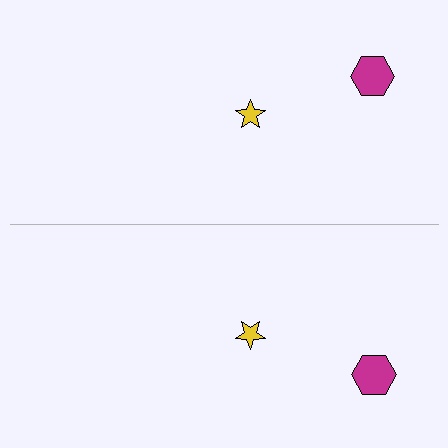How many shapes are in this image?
There are 4 shapes in this image.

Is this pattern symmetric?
Yes, this pattern has bilateral (reflection) symmetry.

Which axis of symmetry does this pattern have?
The pattern has a horizontal axis of symmetry running through the center of the image.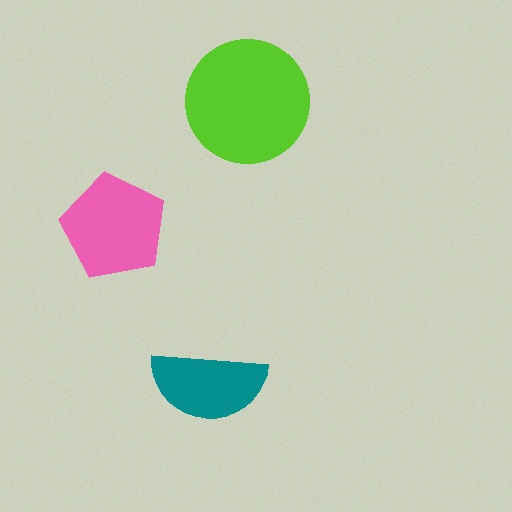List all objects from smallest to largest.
The teal semicircle, the pink pentagon, the lime circle.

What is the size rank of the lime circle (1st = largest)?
1st.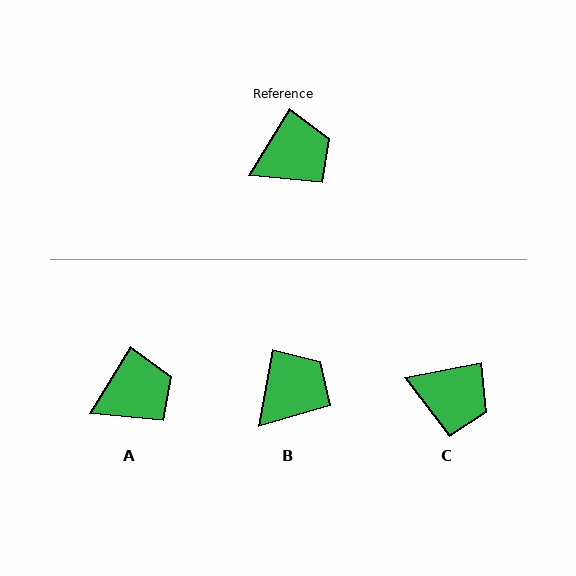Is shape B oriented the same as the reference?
No, it is off by about 22 degrees.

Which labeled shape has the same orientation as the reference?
A.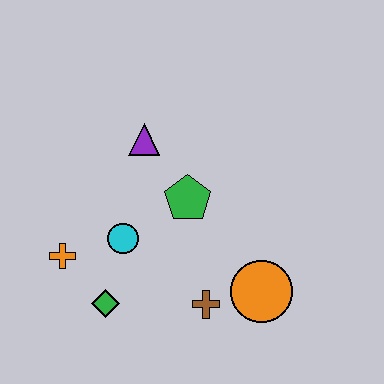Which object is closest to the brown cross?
The orange circle is closest to the brown cross.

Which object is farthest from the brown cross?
The purple triangle is farthest from the brown cross.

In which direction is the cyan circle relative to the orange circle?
The cyan circle is to the left of the orange circle.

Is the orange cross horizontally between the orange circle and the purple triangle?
No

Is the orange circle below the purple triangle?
Yes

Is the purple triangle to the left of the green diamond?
No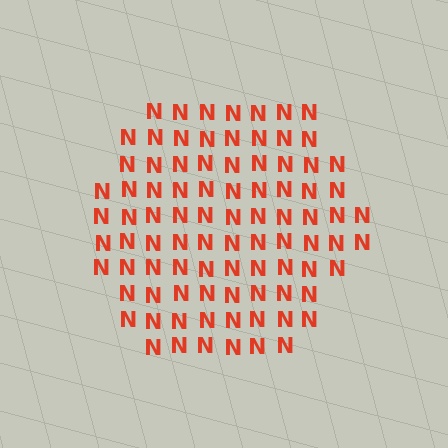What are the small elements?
The small elements are letter N's.